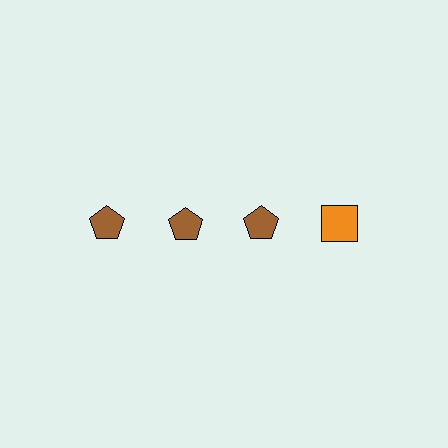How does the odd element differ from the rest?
It differs in both color (orange instead of brown) and shape (square instead of pentagon).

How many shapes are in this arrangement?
There are 4 shapes arranged in a grid pattern.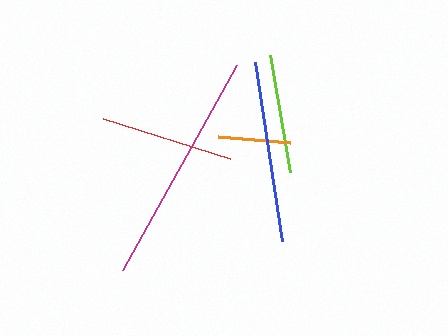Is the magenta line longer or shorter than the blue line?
The magenta line is longer than the blue line.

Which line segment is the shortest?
The orange line is the shortest at approximately 73 pixels.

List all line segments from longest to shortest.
From longest to shortest: magenta, blue, red, lime, orange.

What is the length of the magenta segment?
The magenta segment is approximately 234 pixels long.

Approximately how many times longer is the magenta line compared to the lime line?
The magenta line is approximately 2.0 times the length of the lime line.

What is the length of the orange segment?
The orange segment is approximately 73 pixels long.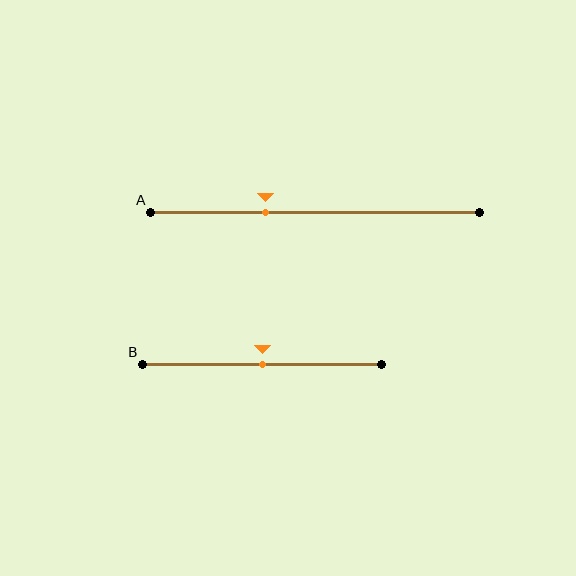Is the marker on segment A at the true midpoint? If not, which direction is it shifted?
No, the marker on segment A is shifted to the left by about 15% of the segment length.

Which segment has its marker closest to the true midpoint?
Segment B has its marker closest to the true midpoint.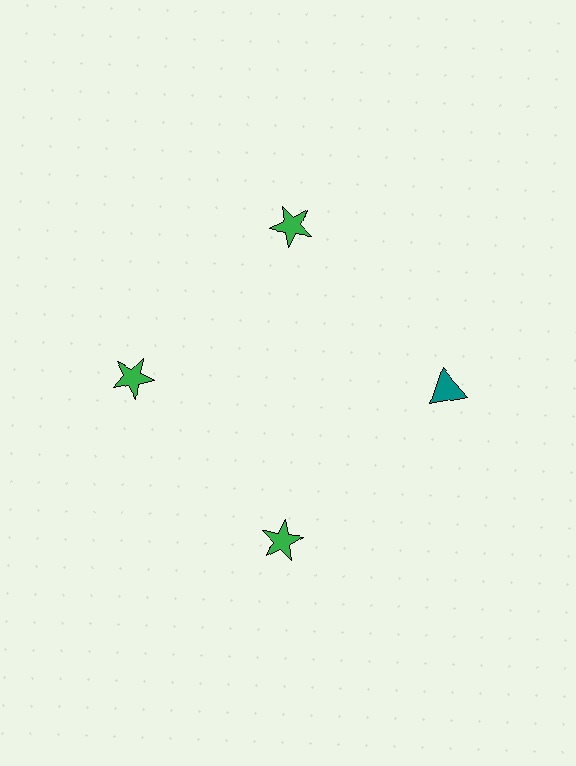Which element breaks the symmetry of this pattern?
The teal triangle at roughly the 3 o'clock position breaks the symmetry. All other shapes are green stars.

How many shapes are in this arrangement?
There are 4 shapes arranged in a ring pattern.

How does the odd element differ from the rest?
It differs in both color (teal instead of green) and shape (triangle instead of star).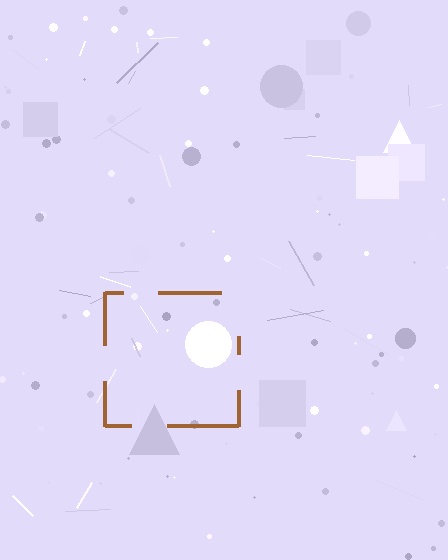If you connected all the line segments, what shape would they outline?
They would outline a square.